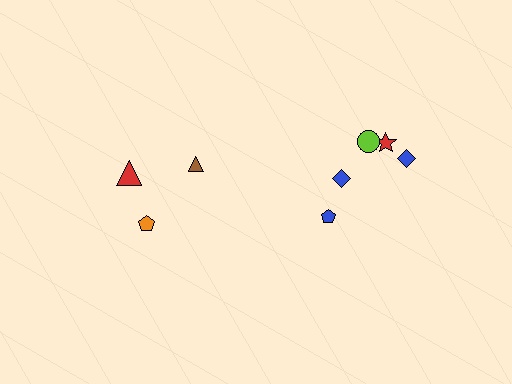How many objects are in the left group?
There are 3 objects.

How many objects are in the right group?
There are 5 objects.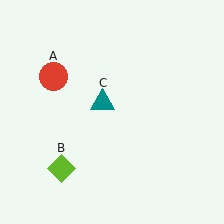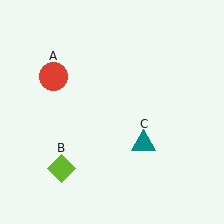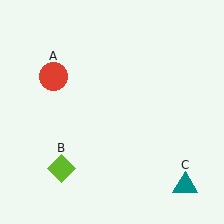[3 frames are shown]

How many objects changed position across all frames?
1 object changed position: teal triangle (object C).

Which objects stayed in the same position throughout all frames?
Red circle (object A) and lime diamond (object B) remained stationary.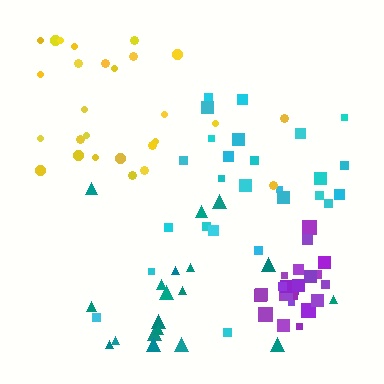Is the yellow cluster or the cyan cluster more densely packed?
Cyan.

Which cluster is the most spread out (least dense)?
Teal.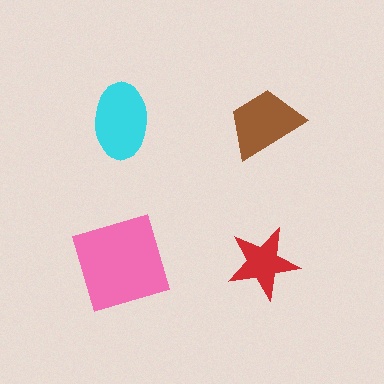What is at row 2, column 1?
A pink square.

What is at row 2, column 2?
A red star.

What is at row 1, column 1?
A cyan ellipse.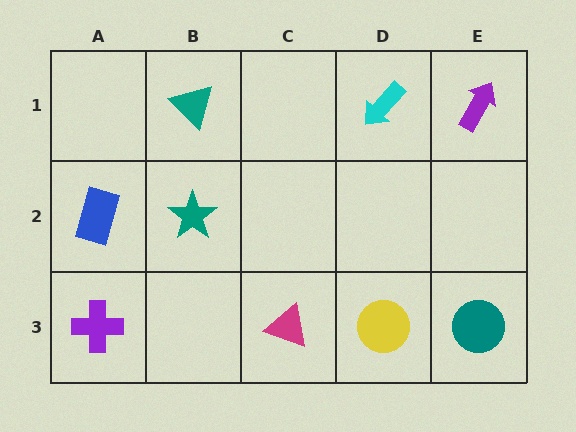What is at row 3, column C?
A magenta triangle.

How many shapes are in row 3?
4 shapes.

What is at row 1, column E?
A purple arrow.